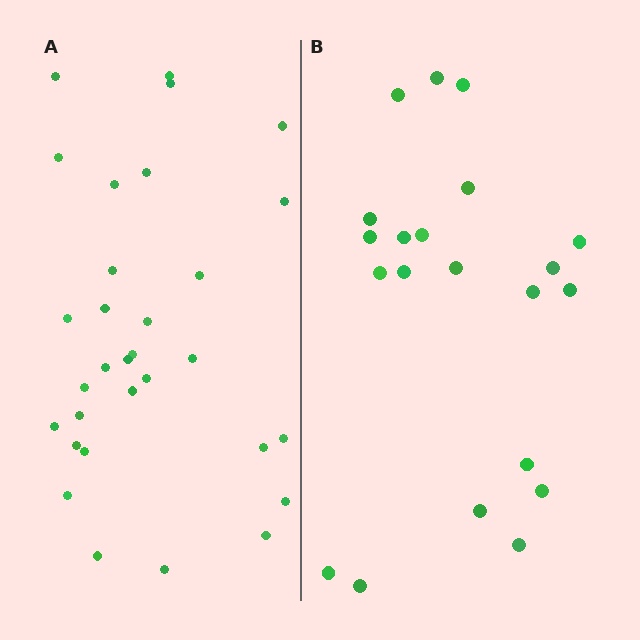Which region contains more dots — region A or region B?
Region A (the left region) has more dots.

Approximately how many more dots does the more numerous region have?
Region A has roughly 10 or so more dots than region B.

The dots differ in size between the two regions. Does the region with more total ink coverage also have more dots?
No. Region B has more total ink coverage because its dots are larger, but region A actually contains more individual dots. Total area can be misleading — the number of items is what matters here.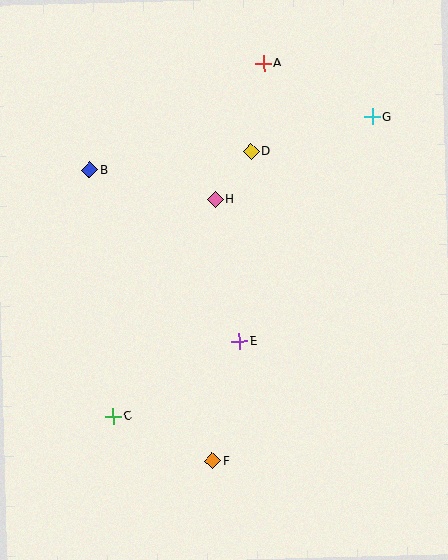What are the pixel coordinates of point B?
Point B is at (90, 170).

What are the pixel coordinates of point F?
Point F is at (213, 461).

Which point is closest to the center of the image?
Point E at (240, 341) is closest to the center.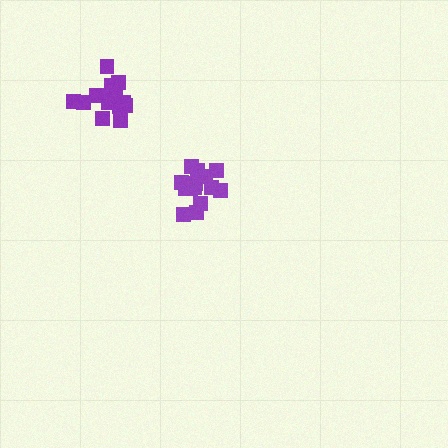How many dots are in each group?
Group 1: 17 dots, Group 2: 18 dots (35 total).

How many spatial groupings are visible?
There are 2 spatial groupings.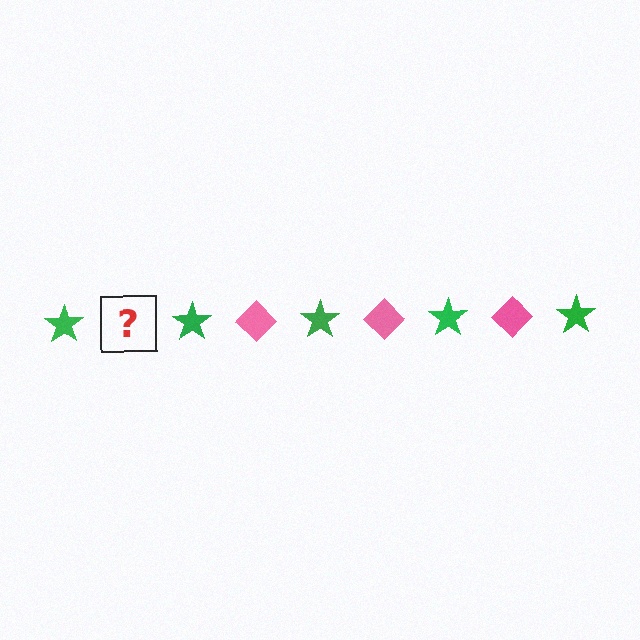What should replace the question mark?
The question mark should be replaced with a pink diamond.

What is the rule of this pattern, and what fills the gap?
The rule is that the pattern alternates between green star and pink diamond. The gap should be filled with a pink diamond.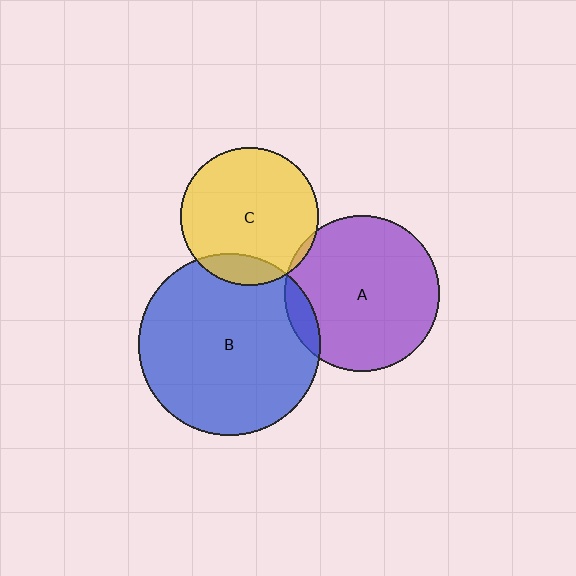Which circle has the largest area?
Circle B (blue).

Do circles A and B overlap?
Yes.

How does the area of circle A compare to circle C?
Approximately 1.3 times.